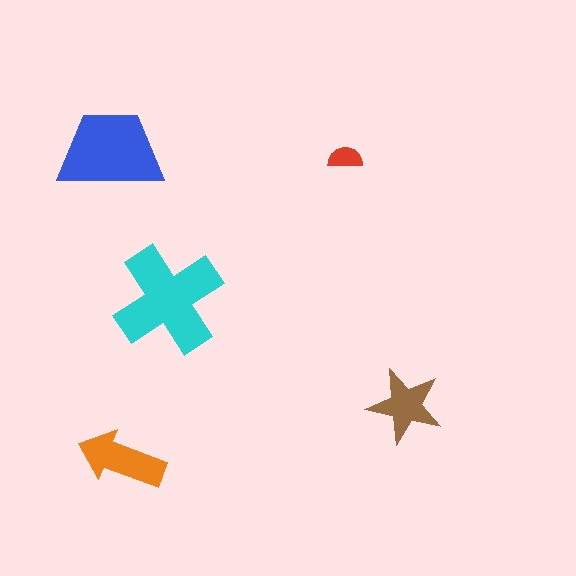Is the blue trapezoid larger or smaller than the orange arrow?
Larger.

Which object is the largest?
The cyan cross.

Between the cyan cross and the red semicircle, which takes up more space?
The cyan cross.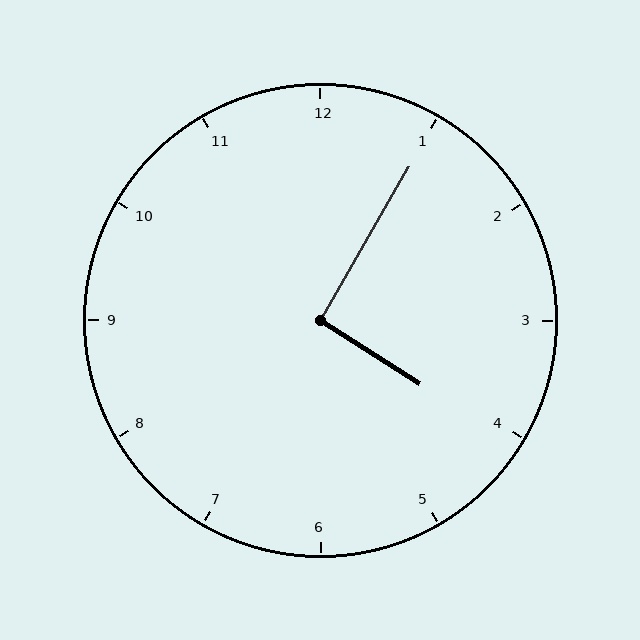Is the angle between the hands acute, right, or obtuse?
It is right.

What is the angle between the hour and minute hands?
Approximately 92 degrees.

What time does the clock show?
4:05.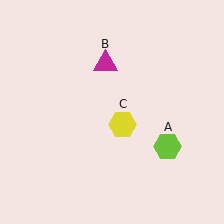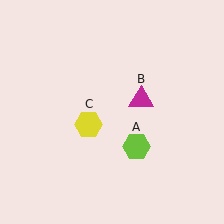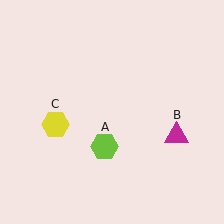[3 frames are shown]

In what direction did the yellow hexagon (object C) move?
The yellow hexagon (object C) moved left.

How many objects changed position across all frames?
3 objects changed position: lime hexagon (object A), magenta triangle (object B), yellow hexagon (object C).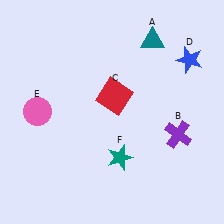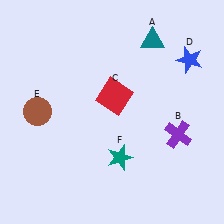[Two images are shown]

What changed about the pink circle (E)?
In Image 1, E is pink. In Image 2, it changed to brown.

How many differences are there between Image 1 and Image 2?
There is 1 difference between the two images.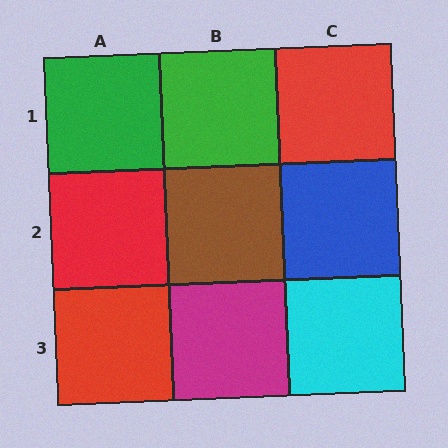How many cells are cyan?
1 cell is cyan.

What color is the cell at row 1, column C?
Red.